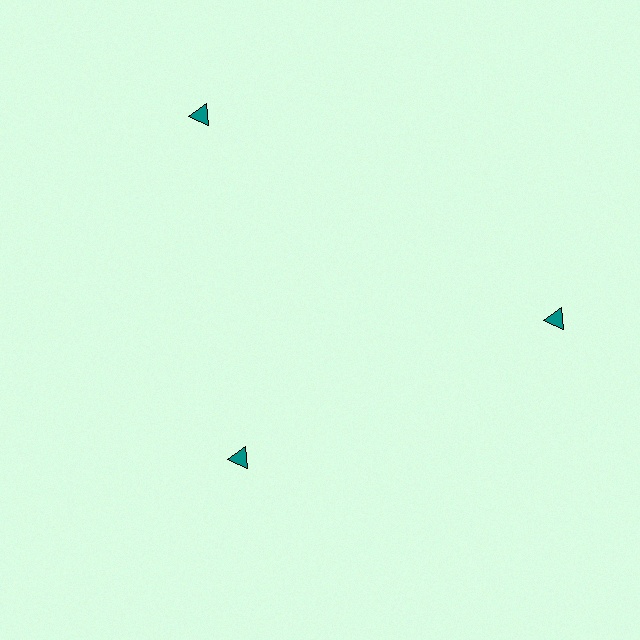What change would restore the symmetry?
The symmetry would be restored by moving it outward, back onto the ring so that all 3 triangles sit at equal angles and equal distance from the center.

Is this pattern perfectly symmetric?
No. The 3 teal triangles are arranged in a ring, but one element near the 7 o'clock position is pulled inward toward the center, breaking the 3-fold rotational symmetry.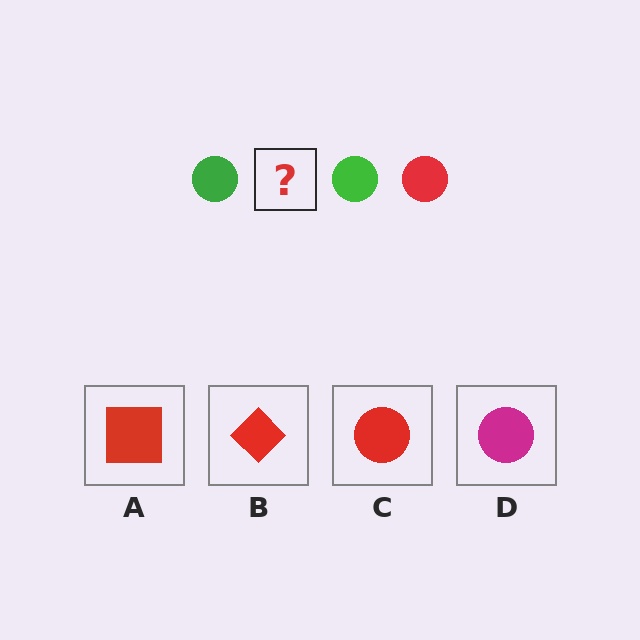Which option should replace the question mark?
Option C.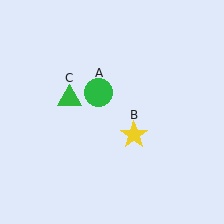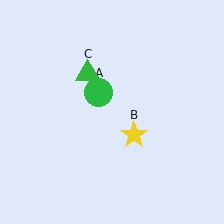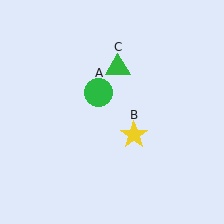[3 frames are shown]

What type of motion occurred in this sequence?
The green triangle (object C) rotated clockwise around the center of the scene.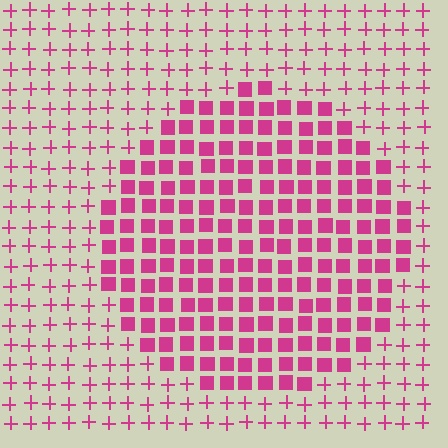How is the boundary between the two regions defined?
The boundary is defined by a change in element shape: squares inside vs. plus signs outside. All elements share the same color and spacing.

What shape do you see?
I see a circle.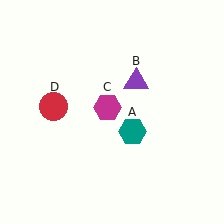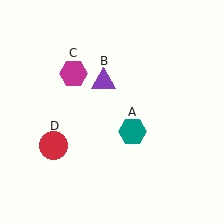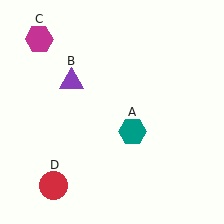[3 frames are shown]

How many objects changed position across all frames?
3 objects changed position: purple triangle (object B), magenta hexagon (object C), red circle (object D).